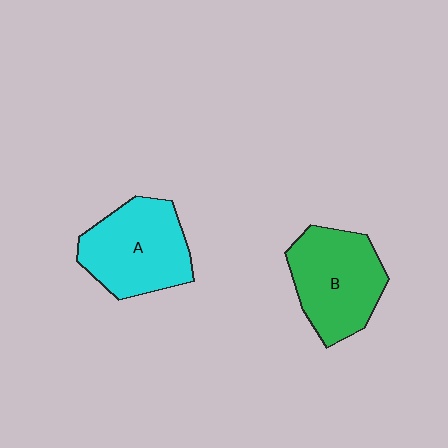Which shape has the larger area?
Shape A (cyan).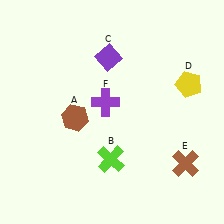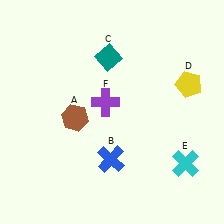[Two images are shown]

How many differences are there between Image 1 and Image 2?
There are 3 differences between the two images.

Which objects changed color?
B changed from lime to blue. C changed from purple to teal. E changed from brown to cyan.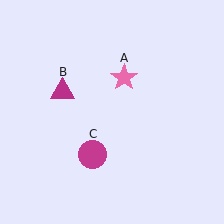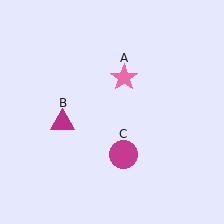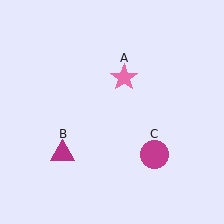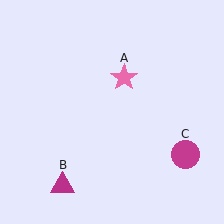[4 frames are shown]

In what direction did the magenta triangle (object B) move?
The magenta triangle (object B) moved down.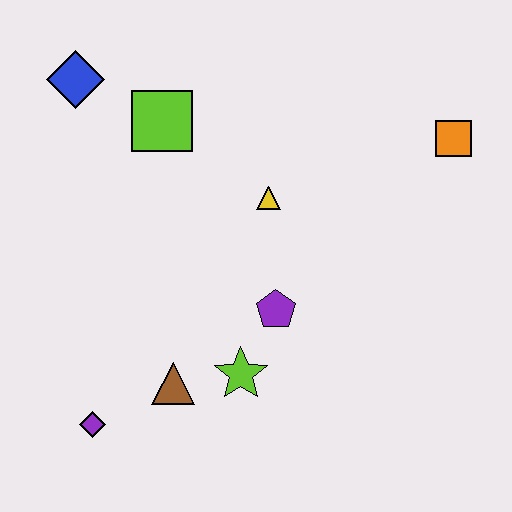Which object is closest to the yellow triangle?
The purple pentagon is closest to the yellow triangle.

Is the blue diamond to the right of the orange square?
No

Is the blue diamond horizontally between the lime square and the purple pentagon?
No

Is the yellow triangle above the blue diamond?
No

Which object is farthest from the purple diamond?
The orange square is farthest from the purple diamond.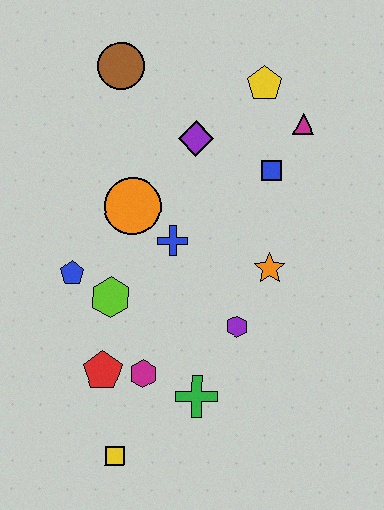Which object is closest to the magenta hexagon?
The red pentagon is closest to the magenta hexagon.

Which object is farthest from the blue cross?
The yellow square is farthest from the blue cross.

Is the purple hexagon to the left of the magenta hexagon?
No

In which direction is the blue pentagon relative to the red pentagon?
The blue pentagon is above the red pentagon.